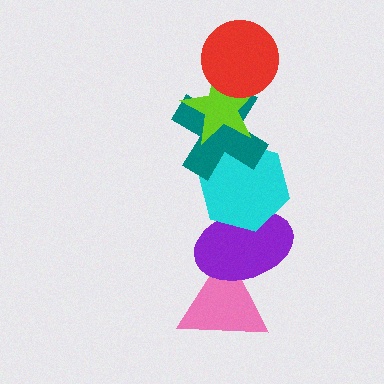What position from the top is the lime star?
The lime star is 2nd from the top.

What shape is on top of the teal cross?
The lime star is on top of the teal cross.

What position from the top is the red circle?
The red circle is 1st from the top.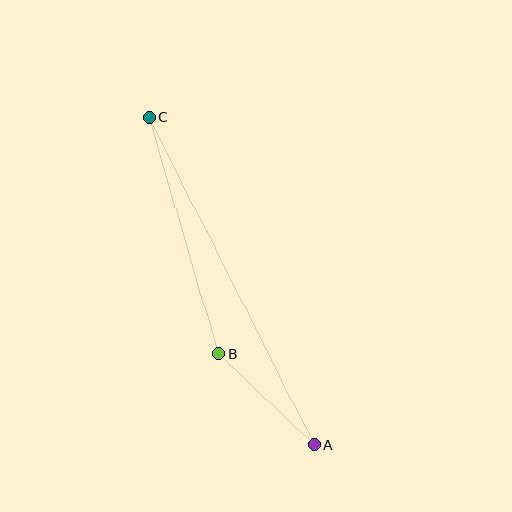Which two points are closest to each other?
Points A and B are closest to each other.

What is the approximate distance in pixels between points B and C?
The distance between B and C is approximately 247 pixels.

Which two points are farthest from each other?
Points A and C are farthest from each other.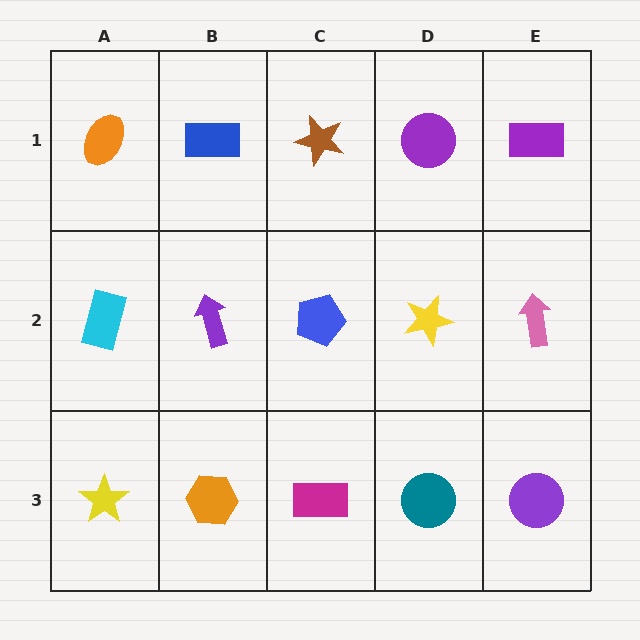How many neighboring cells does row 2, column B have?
4.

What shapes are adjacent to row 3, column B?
A purple arrow (row 2, column B), a yellow star (row 3, column A), a magenta rectangle (row 3, column C).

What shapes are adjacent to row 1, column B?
A purple arrow (row 2, column B), an orange ellipse (row 1, column A), a brown star (row 1, column C).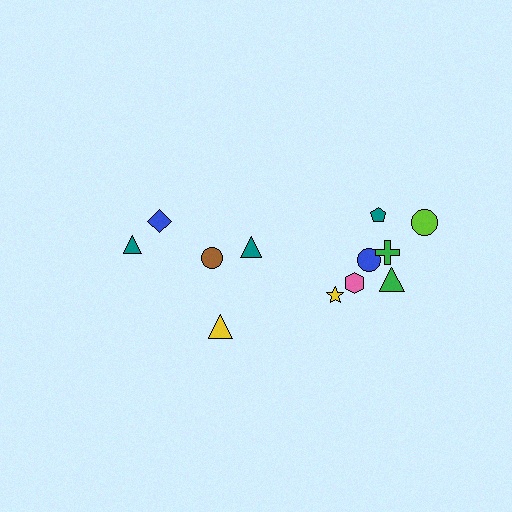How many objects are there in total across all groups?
There are 12 objects.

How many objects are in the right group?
There are 8 objects.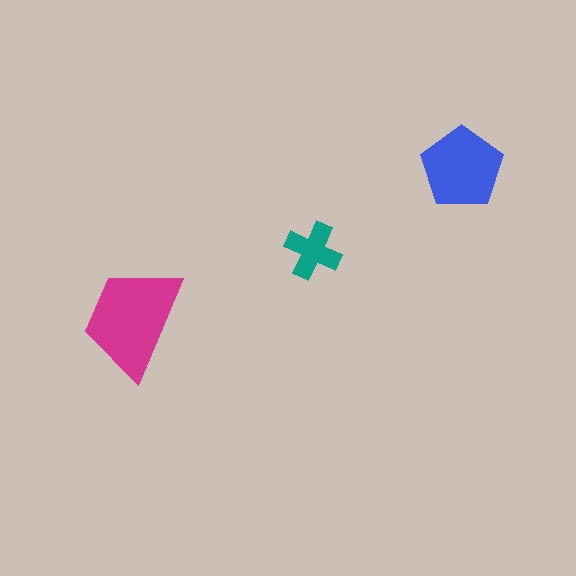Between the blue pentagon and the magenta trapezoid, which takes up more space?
The magenta trapezoid.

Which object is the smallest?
The teal cross.